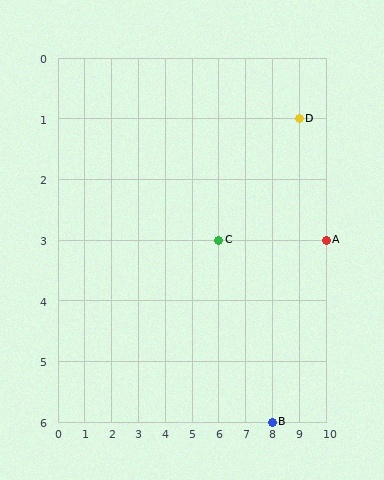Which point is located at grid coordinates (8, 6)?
Point B is at (8, 6).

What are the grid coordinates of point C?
Point C is at grid coordinates (6, 3).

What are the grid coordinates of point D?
Point D is at grid coordinates (9, 1).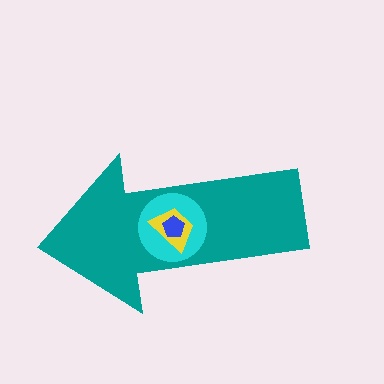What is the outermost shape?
The teal arrow.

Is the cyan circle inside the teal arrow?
Yes.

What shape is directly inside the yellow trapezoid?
The blue pentagon.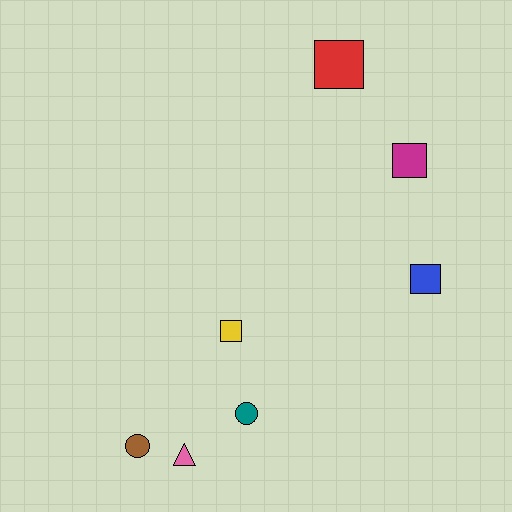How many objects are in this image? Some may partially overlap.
There are 7 objects.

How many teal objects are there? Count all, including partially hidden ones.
There is 1 teal object.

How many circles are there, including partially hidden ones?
There are 2 circles.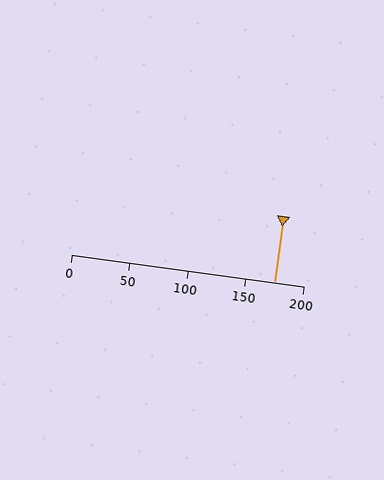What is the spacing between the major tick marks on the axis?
The major ticks are spaced 50 apart.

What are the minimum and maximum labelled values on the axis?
The axis runs from 0 to 200.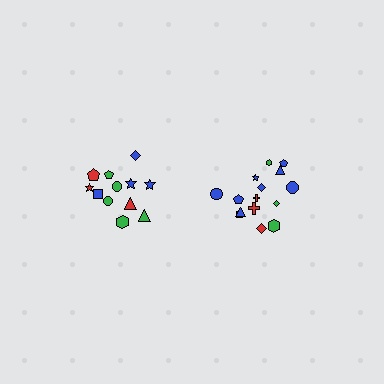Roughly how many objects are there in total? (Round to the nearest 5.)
Roughly 25 objects in total.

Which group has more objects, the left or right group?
The right group.